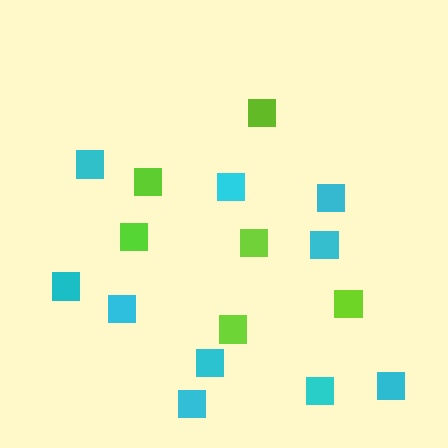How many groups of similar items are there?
There are 2 groups: one group of cyan squares (10) and one group of lime squares (6).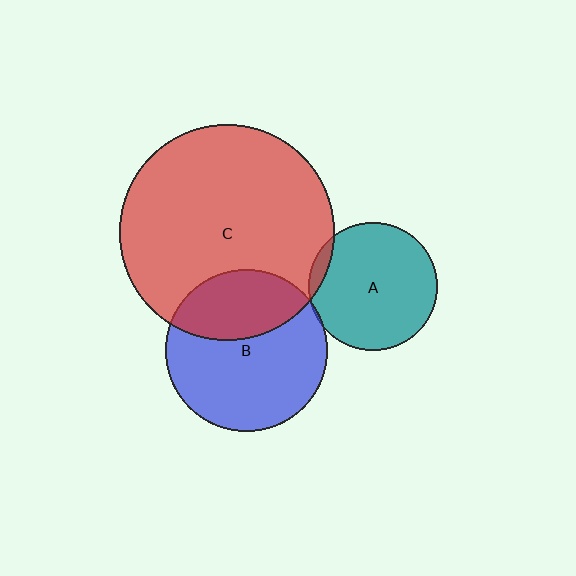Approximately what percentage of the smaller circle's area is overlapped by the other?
Approximately 35%.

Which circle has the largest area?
Circle C (red).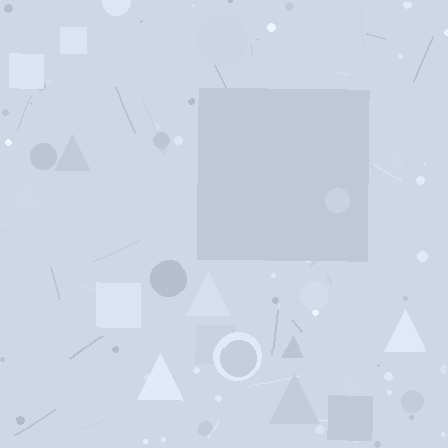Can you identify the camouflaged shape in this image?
The camouflaged shape is a square.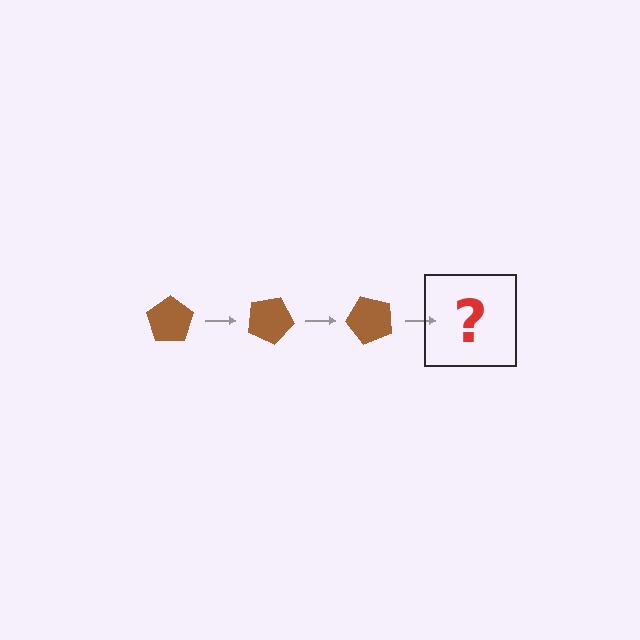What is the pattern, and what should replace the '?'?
The pattern is that the pentagon rotates 25 degrees each step. The '?' should be a brown pentagon rotated 75 degrees.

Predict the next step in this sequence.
The next step is a brown pentagon rotated 75 degrees.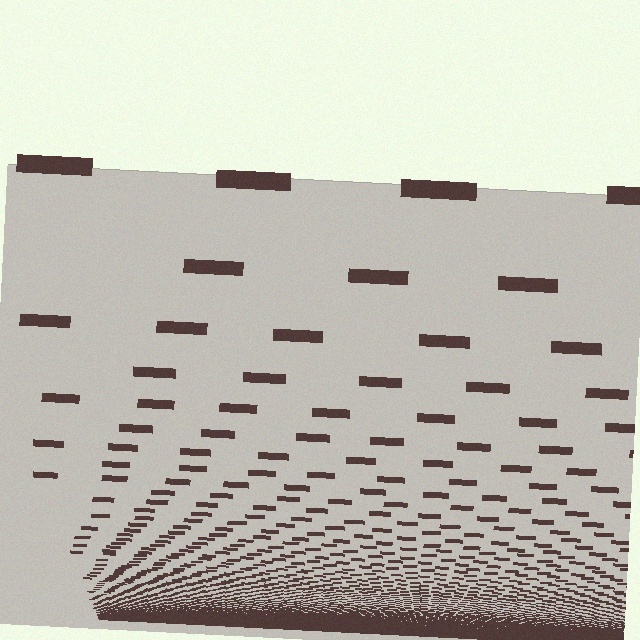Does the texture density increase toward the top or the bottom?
Density increases toward the bottom.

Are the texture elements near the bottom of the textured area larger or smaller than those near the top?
Smaller. The gradient is inverted — elements near the bottom are smaller and denser.